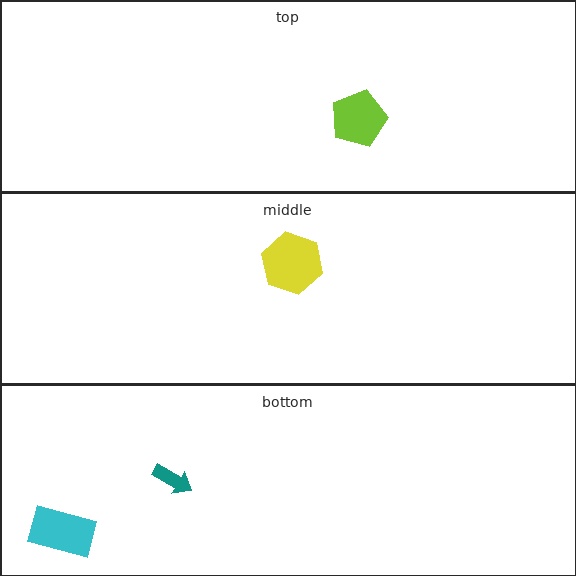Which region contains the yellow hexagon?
The middle region.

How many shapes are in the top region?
1.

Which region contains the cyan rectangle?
The bottom region.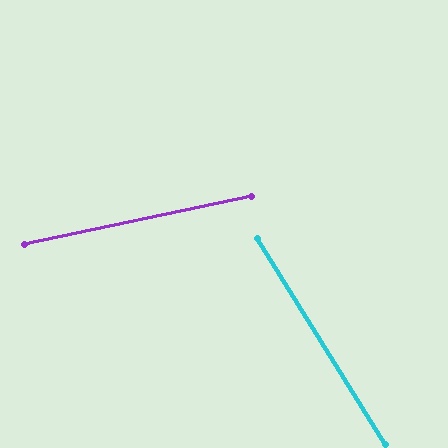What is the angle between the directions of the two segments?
Approximately 70 degrees.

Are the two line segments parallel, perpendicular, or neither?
Neither parallel nor perpendicular — they differ by about 70°.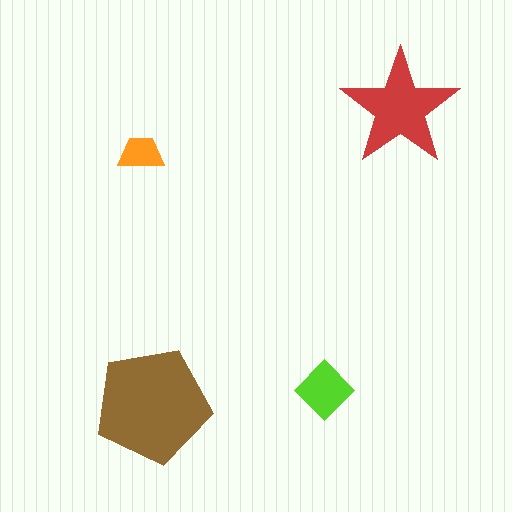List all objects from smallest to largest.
The orange trapezoid, the lime diamond, the red star, the brown pentagon.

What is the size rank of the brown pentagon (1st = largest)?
1st.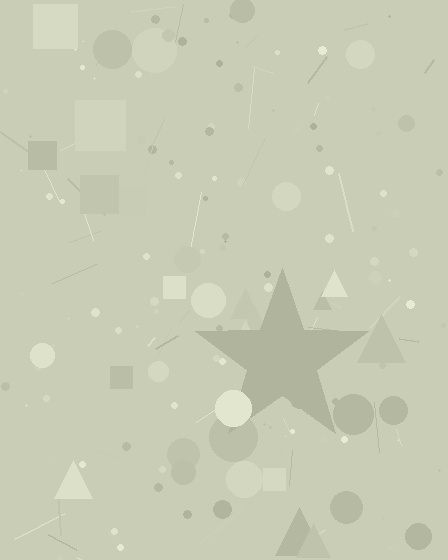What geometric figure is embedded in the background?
A star is embedded in the background.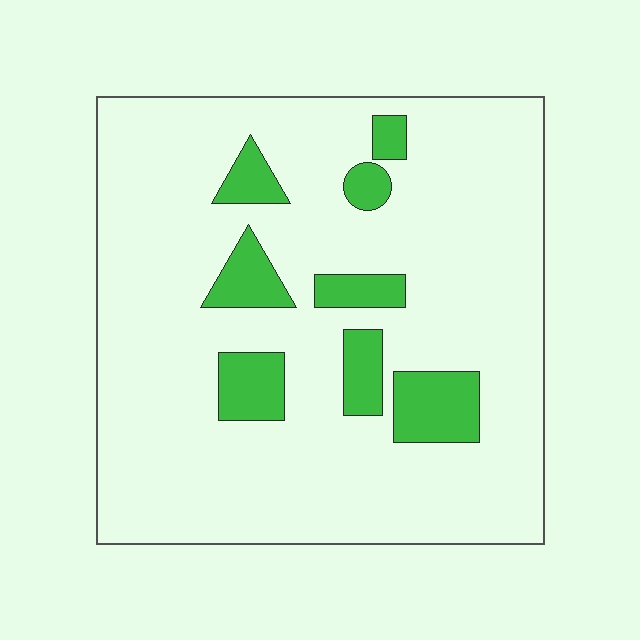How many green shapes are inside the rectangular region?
8.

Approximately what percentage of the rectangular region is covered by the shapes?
Approximately 15%.